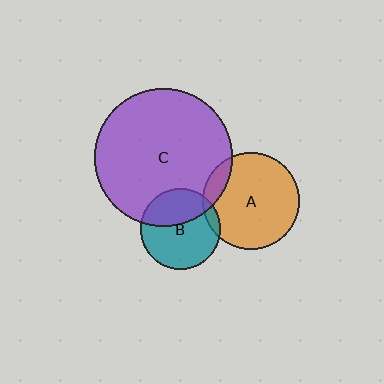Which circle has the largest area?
Circle C (purple).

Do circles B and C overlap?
Yes.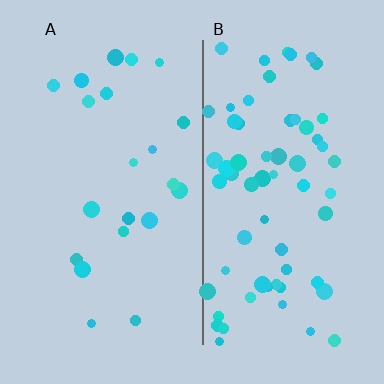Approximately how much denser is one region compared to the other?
Approximately 3.1× — region B over region A.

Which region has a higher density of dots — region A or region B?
B (the right).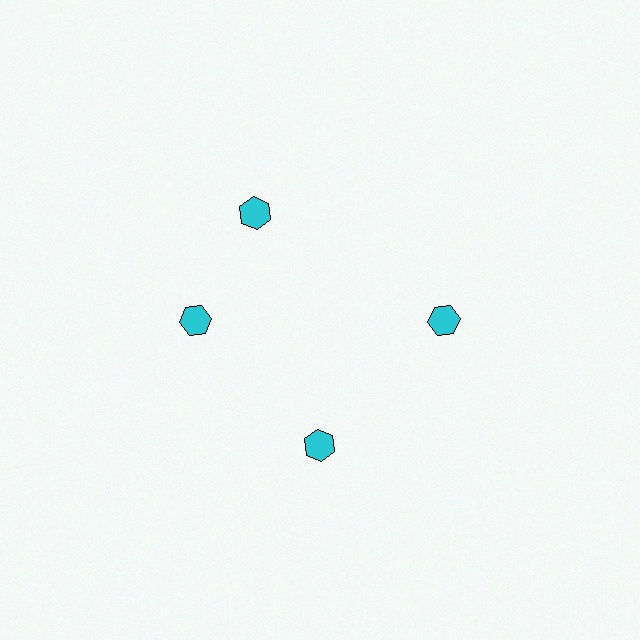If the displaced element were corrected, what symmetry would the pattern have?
It would have 4-fold rotational symmetry — the pattern would map onto itself every 90 degrees.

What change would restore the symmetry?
The symmetry would be restored by rotating it back into even spacing with its neighbors so that all 4 hexagons sit at equal angles and equal distance from the center.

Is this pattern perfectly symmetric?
No. The 4 cyan hexagons are arranged in a ring, but one element near the 12 o'clock position is rotated out of alignment along the ring, breaking the 4-fold rotational symmetry.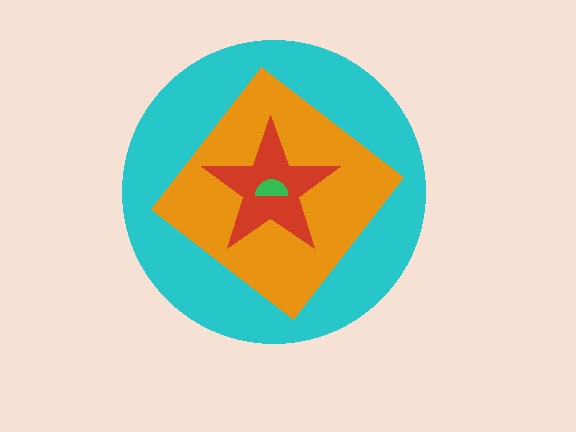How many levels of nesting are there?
4.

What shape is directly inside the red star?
The green semicircle.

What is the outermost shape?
The cyan circle.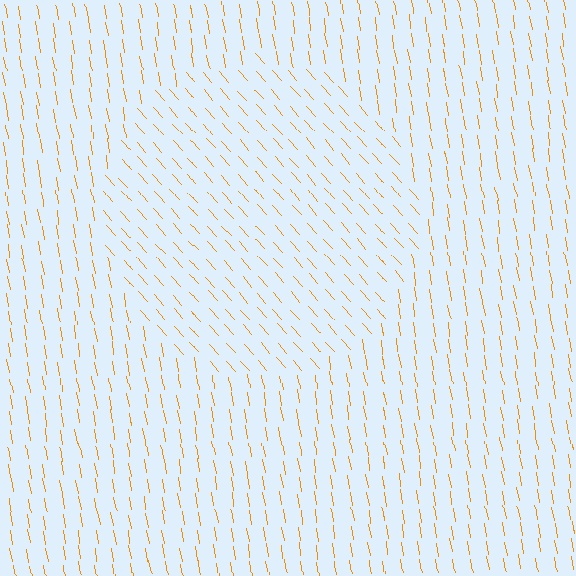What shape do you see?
I see a circle.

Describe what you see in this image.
The image is filled with small orange line segments. A circle region in the image has lines oriented differently from the surrounding lines, creating a visible texture boundary.